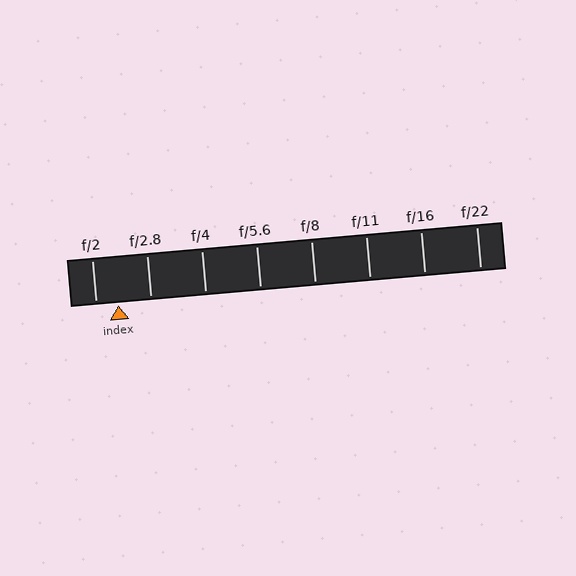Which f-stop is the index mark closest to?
The index mark is closest to f/2.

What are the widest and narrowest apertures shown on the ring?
The widest aperture shown is f/2 and the narrowest is f/22.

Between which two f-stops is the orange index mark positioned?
The index mark is between f/2 and f/2.8.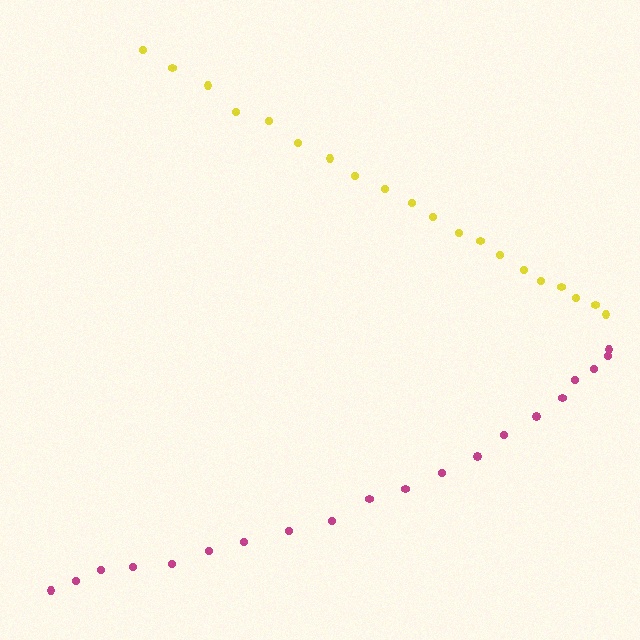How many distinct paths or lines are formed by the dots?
There are 2 distinct paths.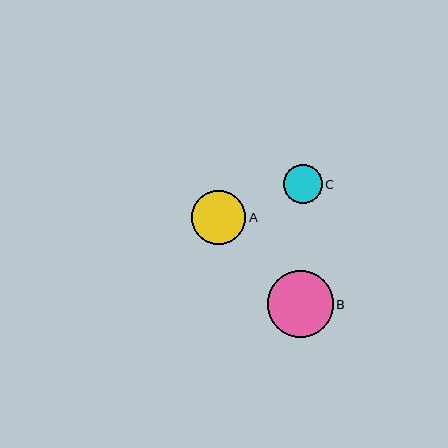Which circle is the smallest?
Circle C is the smallest with a size of approximately 39 pixels.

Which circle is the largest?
Circle B is the largest with a size of approximately 66 pixels.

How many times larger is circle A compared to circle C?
Circle A is approximately 1.4 times the size of circle C.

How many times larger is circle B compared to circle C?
Circle B is approximately 1.7 times the size of circle C.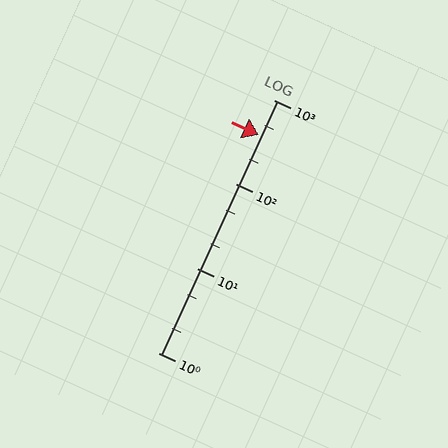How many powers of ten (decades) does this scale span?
The scale spans 3 decades, from 1 to 1000.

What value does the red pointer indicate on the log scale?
The pointer indicates approximately 380.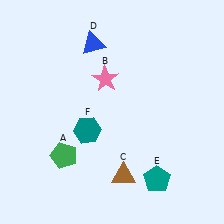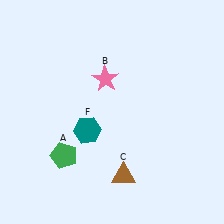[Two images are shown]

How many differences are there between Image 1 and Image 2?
There are 2 differences between the two images.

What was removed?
The teal pentagon (E), the blue triangle (D) were removed in Image 2.